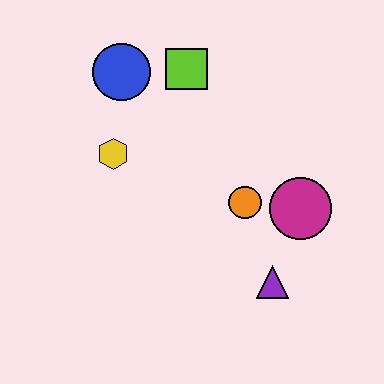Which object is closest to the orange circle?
The magenta circle is closest to the orange circle.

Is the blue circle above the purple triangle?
Yes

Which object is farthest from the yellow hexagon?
The purple triangle is farthest from the yellow hexagon.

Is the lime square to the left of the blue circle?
No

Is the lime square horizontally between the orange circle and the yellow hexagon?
Yes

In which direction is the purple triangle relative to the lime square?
The purple triangle is below the lime square.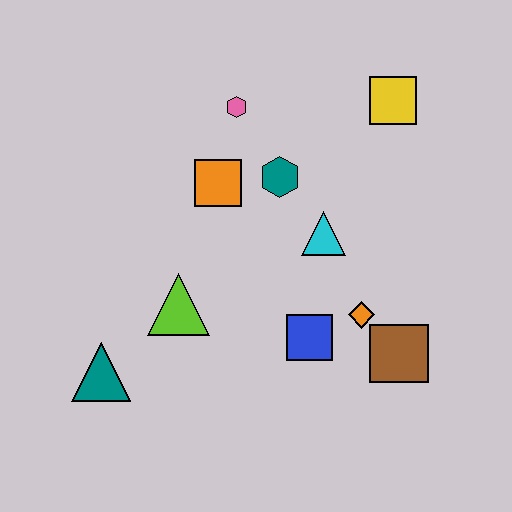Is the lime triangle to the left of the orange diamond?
Yes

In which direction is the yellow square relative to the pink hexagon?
The yellow square is to the right of the pink hexagon.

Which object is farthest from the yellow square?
The teal triangle is farthest from the yellow square.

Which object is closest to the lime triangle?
The teal triangle is closest to the lime triangle.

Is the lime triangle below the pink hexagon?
Yes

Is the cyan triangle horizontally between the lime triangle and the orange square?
No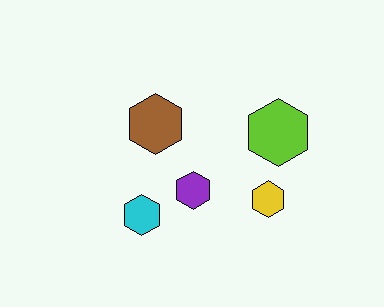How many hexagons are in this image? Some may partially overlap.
There are 5 hexagons.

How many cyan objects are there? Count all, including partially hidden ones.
There is 1 cyan object.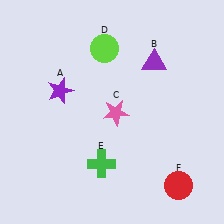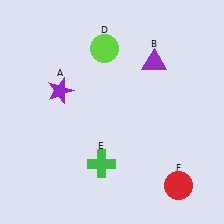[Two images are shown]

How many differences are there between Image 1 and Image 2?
There is 1 difference between the two images.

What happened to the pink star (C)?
The pink star (C) was removed in Image 2. It was in the bottom-right area of Image 1.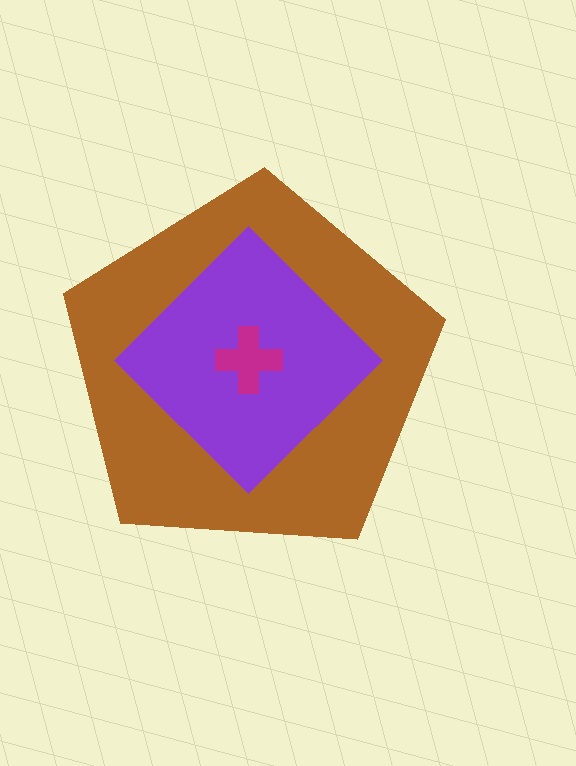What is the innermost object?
The magenta cross.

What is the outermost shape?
The brown pentagon.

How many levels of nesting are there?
3.